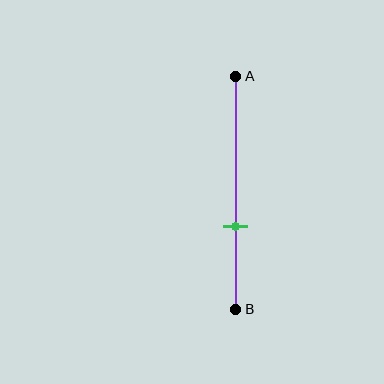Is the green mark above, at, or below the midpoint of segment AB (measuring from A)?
The green mark is below the midpoint of segment AB.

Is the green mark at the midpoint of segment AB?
No, the mark is at about 65% from A, not at the 50% midpoint.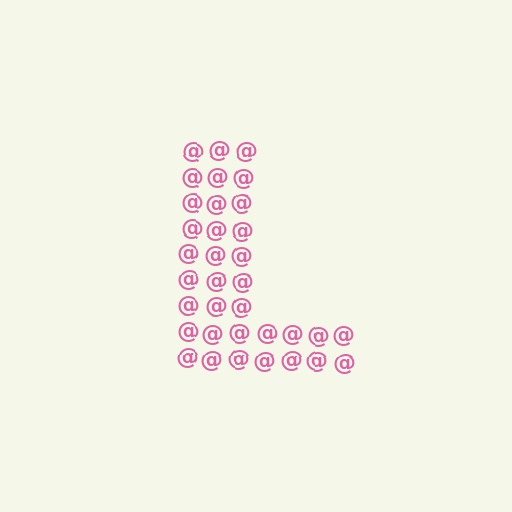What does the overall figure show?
The overall figure shows the letter L.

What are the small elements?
The small elements are at signs.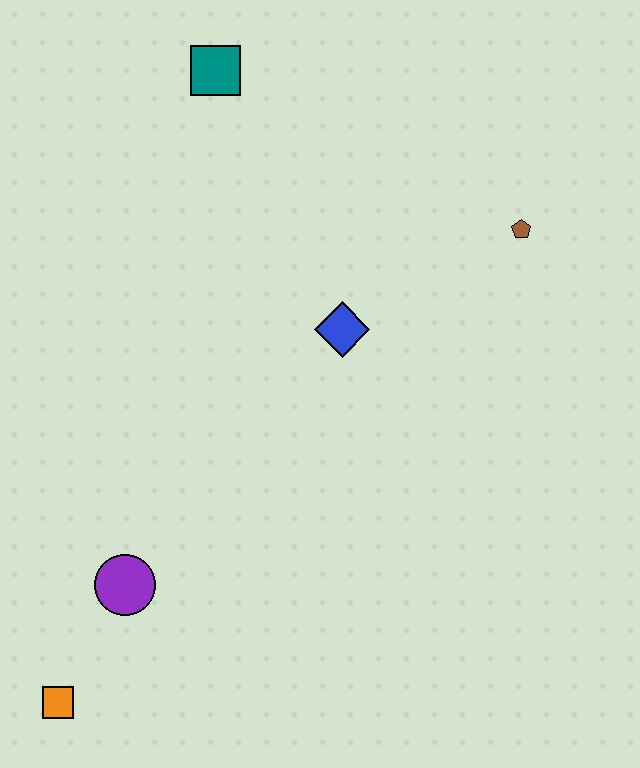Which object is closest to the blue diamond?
The brown pentagon is closest to the blue diamond.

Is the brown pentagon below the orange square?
No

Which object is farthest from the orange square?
The brown pentagon is farthest from the orange square.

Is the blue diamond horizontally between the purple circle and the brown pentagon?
Yes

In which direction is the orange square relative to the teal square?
The orange square is below the teal square.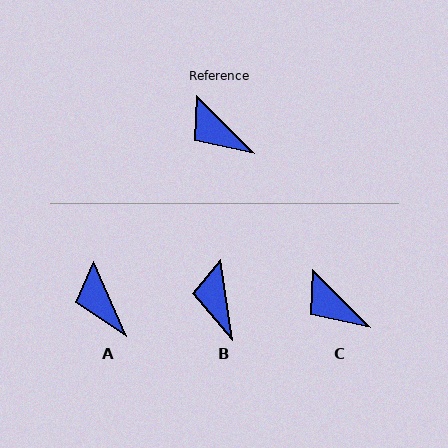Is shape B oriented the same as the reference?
No, it is off by about 37 degrees.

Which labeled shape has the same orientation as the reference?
C.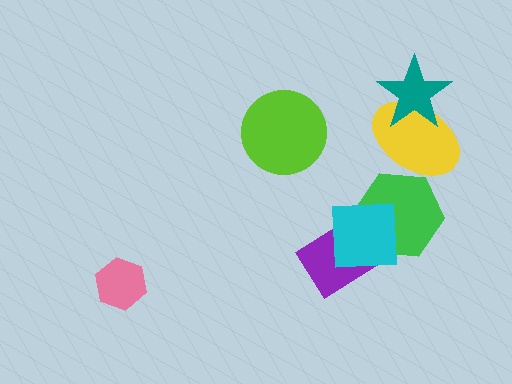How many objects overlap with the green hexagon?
3 objects overlap with the green hexagon.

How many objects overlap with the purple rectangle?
2 objects overlap with the purple rectangle.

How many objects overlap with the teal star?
1 object overlaps with the teal star.